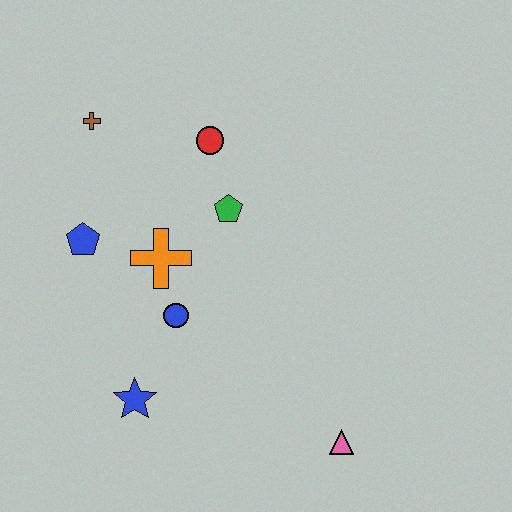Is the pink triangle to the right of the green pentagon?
Yes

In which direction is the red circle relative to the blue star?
The red circle is above the blue star.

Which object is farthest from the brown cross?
The pink triangle is farthest from the brown cross.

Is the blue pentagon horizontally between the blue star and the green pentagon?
No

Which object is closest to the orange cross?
The blue circle is closest to the orange cross.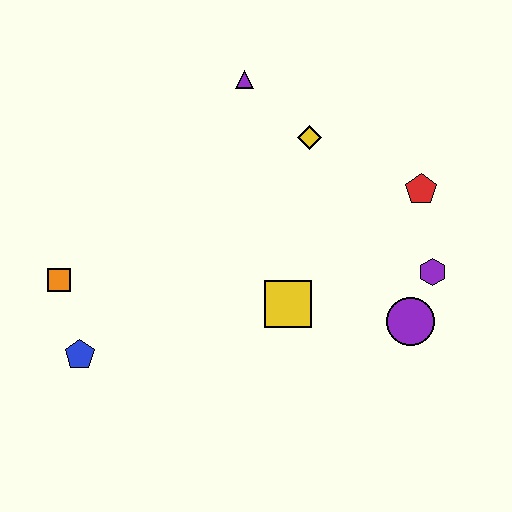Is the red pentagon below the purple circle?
No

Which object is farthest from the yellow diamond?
The blue pentagon is farthest from the yellow diamond.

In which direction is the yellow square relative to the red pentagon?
The yellow square is to the left of the red pentagon.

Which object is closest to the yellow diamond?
The purple triangle is closest to the yellow diamond.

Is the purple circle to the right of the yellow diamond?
Yes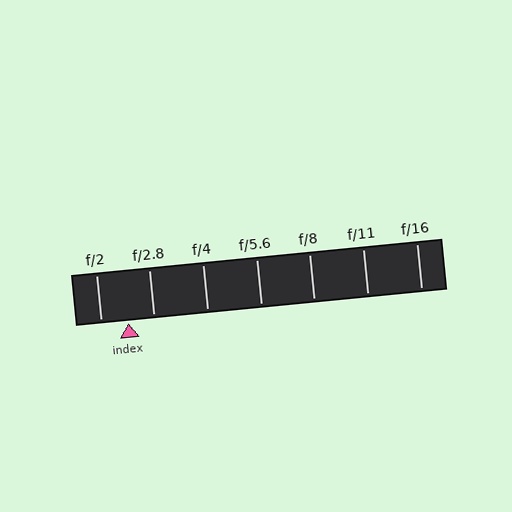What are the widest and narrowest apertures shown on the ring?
The widest aperture shown is f/2 and the narrowest is f/16.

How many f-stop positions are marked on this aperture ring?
There are 7 f-stop positions marked.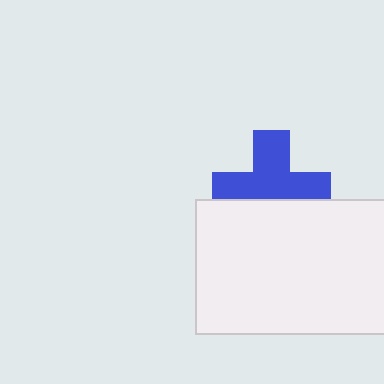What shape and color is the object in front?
The object in front is a white rectangle.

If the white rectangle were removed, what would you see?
You would see the complete blue cross.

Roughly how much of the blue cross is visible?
Most of it is visible (roughly 66%).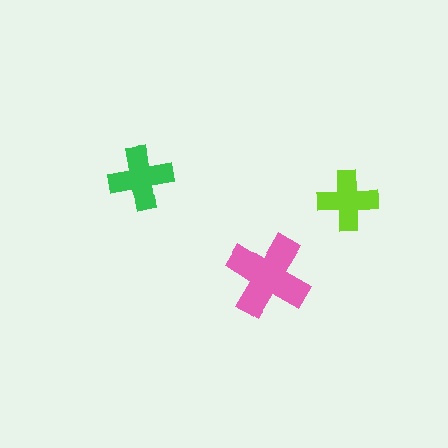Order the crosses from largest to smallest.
the pink one, the green one, the lime one.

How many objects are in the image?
There are 3 objects in the image.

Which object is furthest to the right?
The lime cross is rightmost.